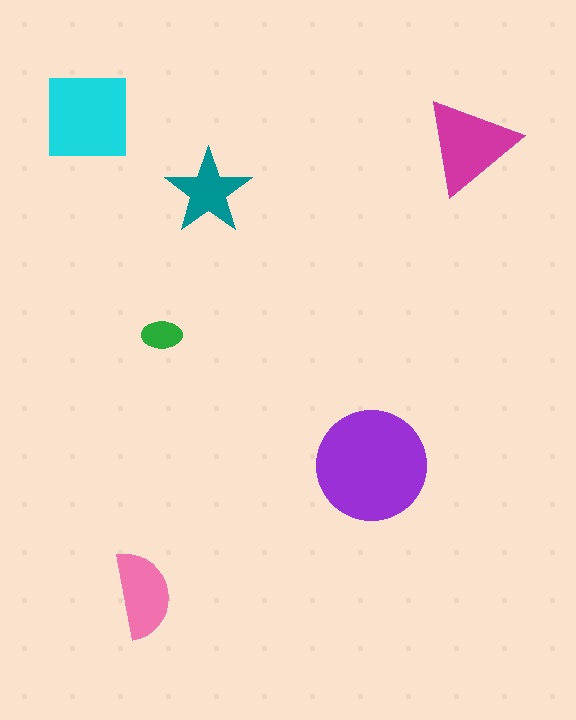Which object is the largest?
The purple circle.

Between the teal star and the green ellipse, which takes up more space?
The teal star.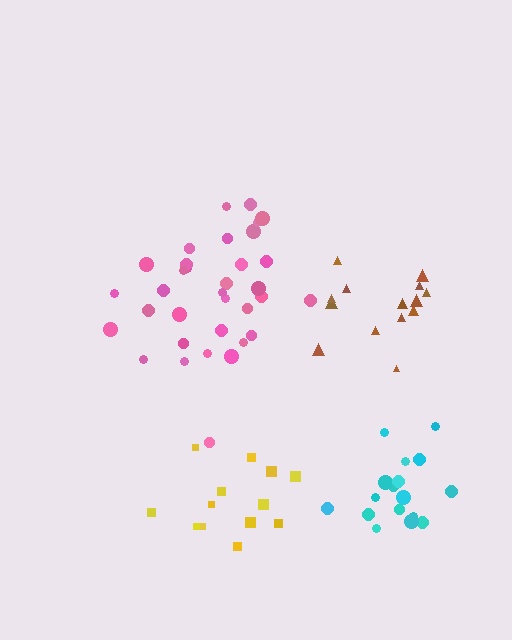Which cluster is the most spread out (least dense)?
Yellow.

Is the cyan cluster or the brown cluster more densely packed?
Cyan.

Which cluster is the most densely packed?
Cyan.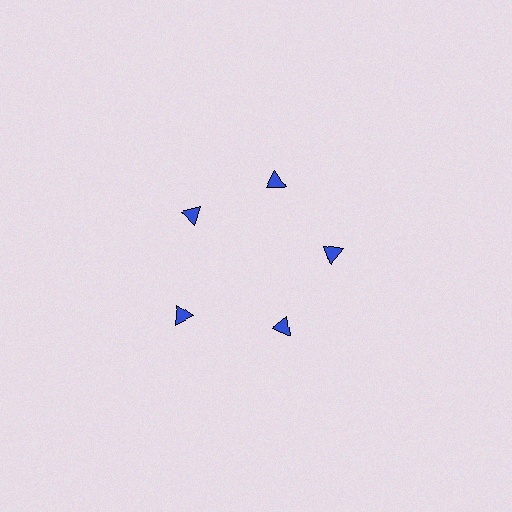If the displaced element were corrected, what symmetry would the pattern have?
It would have 5-fold rotational symmetry — the pattern would map onto itself every 72 degrees.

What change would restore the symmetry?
The symmetry would be restored by moving it inward, back onto the ring so that all 5 triangles sit at equal angles and equal distance from the center.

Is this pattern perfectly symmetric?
No. The 5 blue triangles are arranged in a ring, but one element near the 8 o'clock position is pushed outward from the center, breaking the 5-fold rotational symmetry.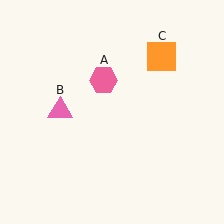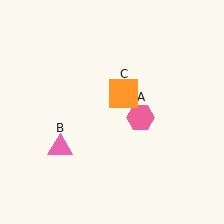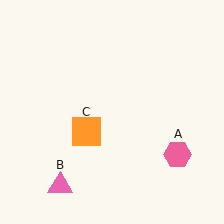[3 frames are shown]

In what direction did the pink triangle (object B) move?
The pink triangle (object B) moved down.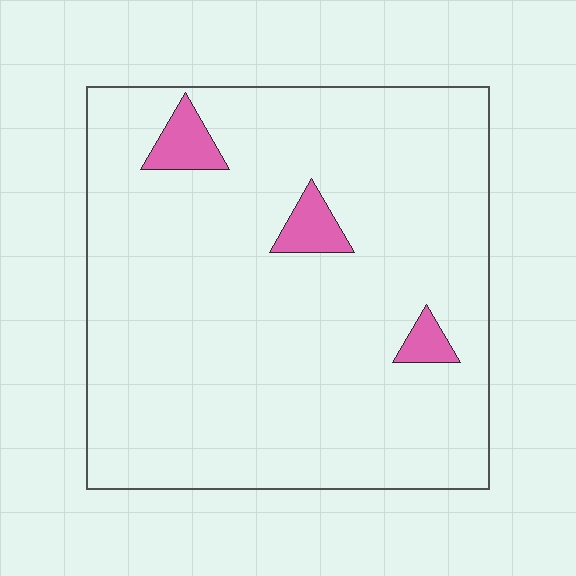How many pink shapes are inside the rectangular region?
3.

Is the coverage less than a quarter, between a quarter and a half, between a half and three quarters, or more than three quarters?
Less than a quarter.